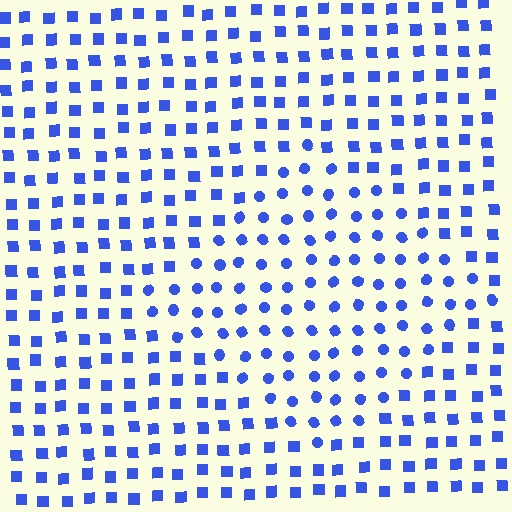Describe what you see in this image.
The image is filled with small blue elements arranged in a uniform grid. A diamond-shaped region contains circles, while the surrounding area contains squares. The boundary is defined purely by the change in element shape.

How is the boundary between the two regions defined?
The boundary is defined by a change in element shape: circles inside vs. squares outside. All elements share the same color and spacing.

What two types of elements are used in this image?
The image uses circles inside the diamond region and squares outside it.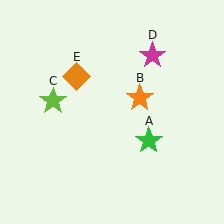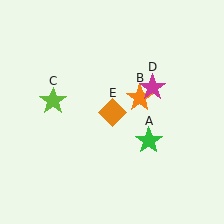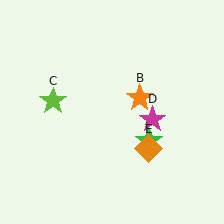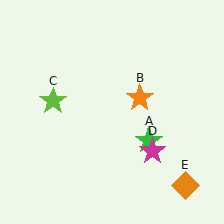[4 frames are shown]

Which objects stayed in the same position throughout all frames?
Green star (object A) and orange star (object B) and lime star (object C) remained stationary.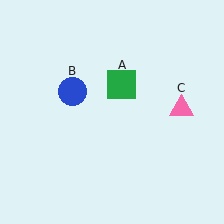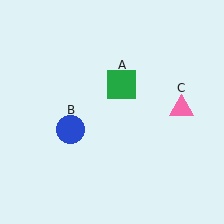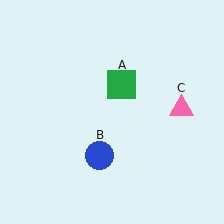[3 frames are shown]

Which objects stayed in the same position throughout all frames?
Green square (object A) and pink triangle (object C) remained stationary.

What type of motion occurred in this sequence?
The blue circle (object B) rotated counterclockwise around the center of the scene.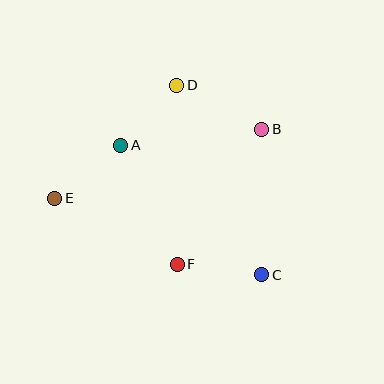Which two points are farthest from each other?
Points C and E are farthest from each other.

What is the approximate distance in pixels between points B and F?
The distance between B and F is approximately 159 pixels.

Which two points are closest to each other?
Points A and D are closest to each other.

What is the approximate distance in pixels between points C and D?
The distance between C and D is approximately 208 pixels.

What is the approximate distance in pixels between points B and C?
The distance between B and C is approximately 146 pixels.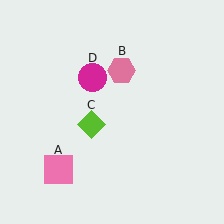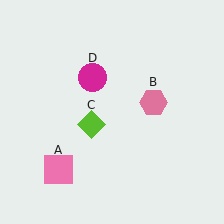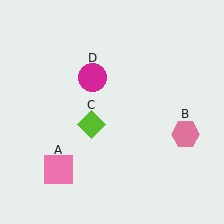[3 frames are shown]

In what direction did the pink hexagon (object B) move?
The pink hexagon (object B) moved down and to the right.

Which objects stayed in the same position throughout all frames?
Pink square (object A) and lime diamond (object C) and magenta circle (object D) remained stationary.